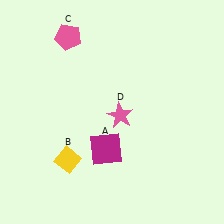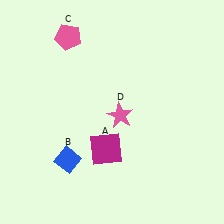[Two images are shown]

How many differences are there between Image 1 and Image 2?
There is 1 difference between the two images.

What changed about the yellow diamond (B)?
In Image 1, B is yellow. In Image 2, it changed to blue.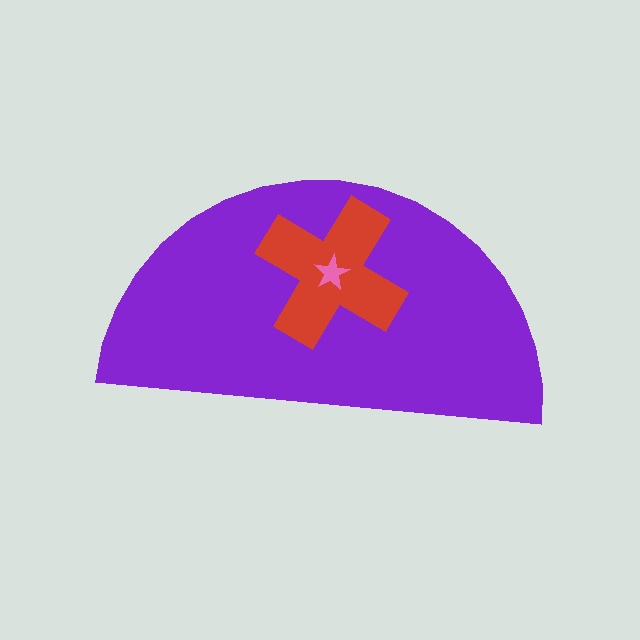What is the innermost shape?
The pink star.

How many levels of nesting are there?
3.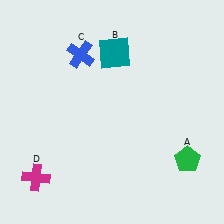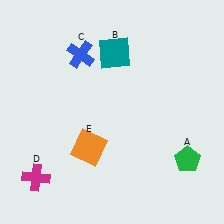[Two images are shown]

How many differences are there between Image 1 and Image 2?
There is 1 difference between the two images.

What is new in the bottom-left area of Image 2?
An orange square (E) was added in the bottom-left area of Image 2.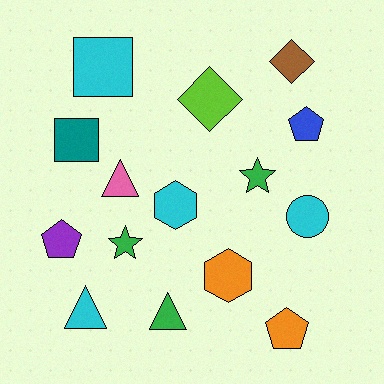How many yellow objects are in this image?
There are no yellow objects.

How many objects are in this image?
There are 15 objects.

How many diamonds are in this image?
There are 2 diamonds.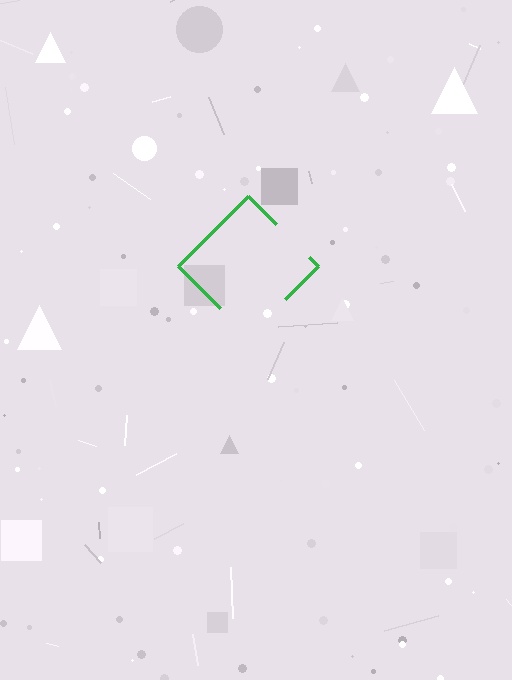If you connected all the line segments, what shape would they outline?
They would outline a diamond.